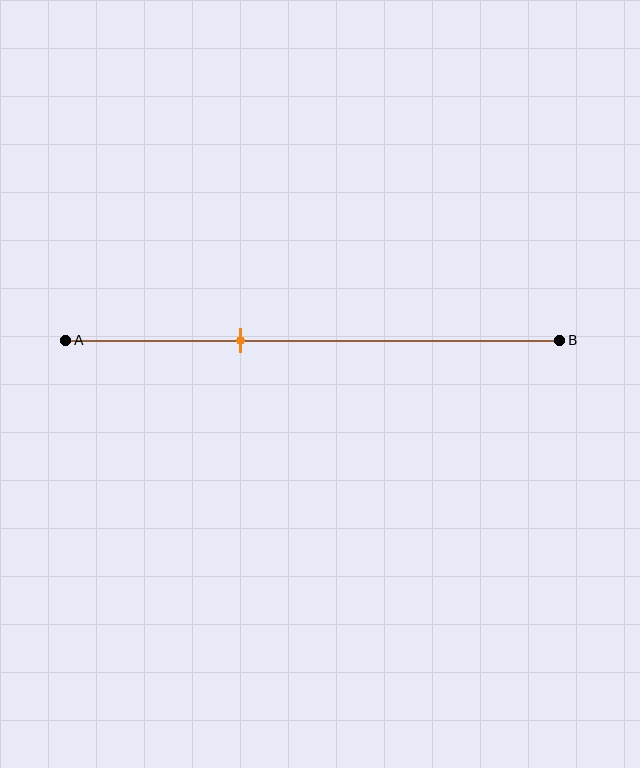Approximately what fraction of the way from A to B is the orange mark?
The orange mark is approximately 35% of the way from A to B.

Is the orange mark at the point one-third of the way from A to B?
Yes, the mark is approximately at the one-third point.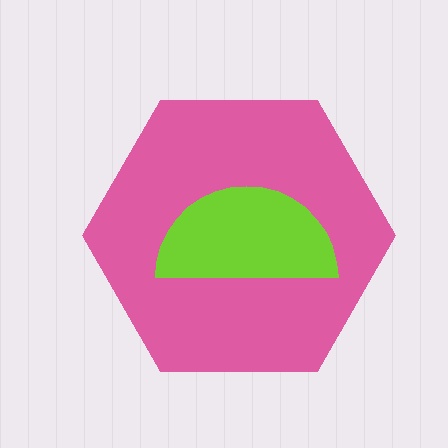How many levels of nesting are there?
2.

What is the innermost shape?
The lime semicircle.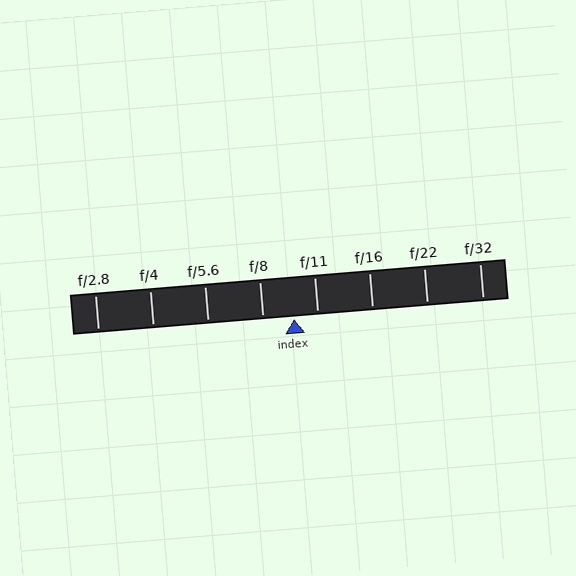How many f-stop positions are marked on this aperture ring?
There are 8 f-stop positions marked.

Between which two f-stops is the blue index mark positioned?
The index mark is between f/8 and f/11.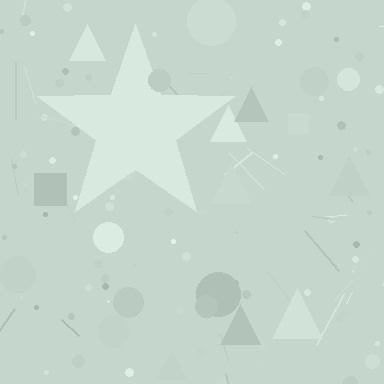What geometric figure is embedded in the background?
A star is embedded in the background.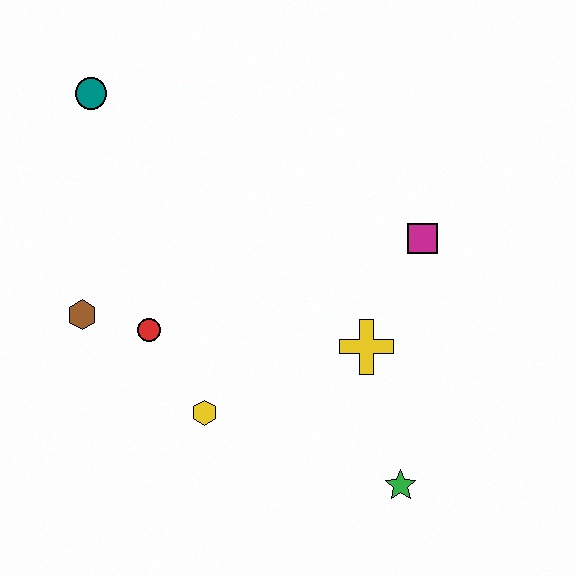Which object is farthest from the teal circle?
The green star is farthest from the teal circle.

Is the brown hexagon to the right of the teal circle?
No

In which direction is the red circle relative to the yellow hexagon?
The red circle is above the yellow hexagon.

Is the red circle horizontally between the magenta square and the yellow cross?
No